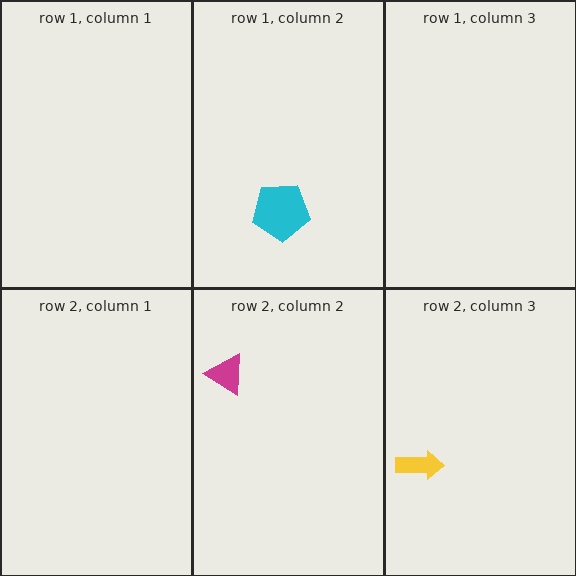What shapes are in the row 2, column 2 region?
The magenta triangle.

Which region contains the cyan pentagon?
The row 1, column 2 region.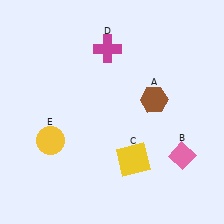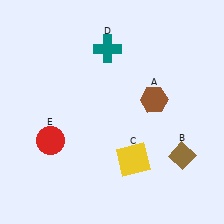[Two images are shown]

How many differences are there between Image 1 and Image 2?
There are 3 differences between the two images.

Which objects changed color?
B changed from pink to brown. D changed from magenta to teal. E changed from yellow to red.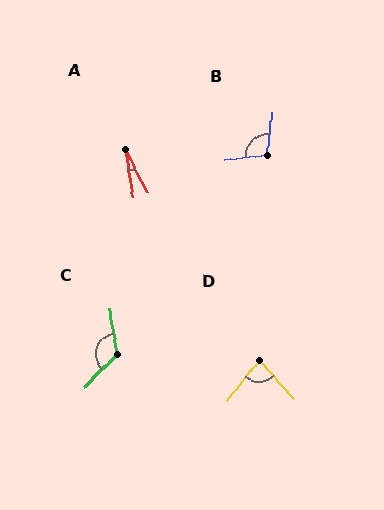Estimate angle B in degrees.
Approximately 104 degrees.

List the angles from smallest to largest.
A (18°), D (82°), B (104°), C (125°).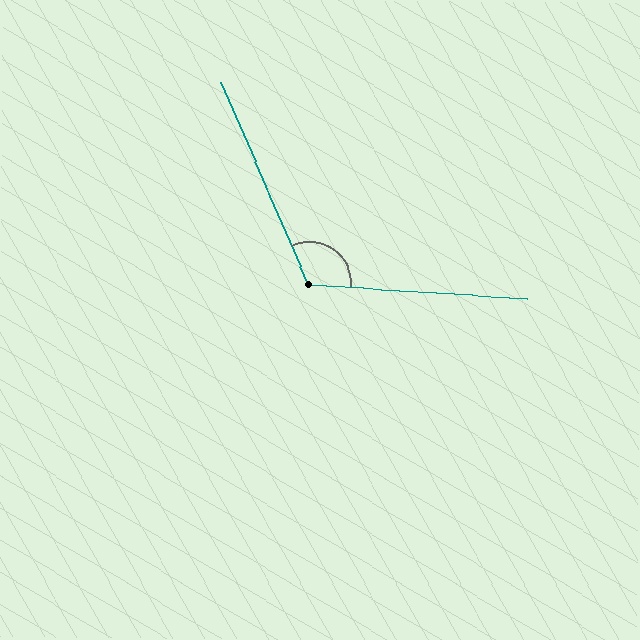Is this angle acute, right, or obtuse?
It is obtuse.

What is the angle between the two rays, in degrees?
Approximately 117 degrees.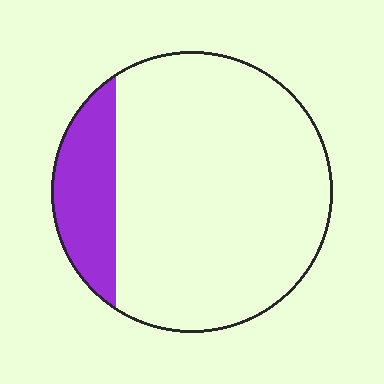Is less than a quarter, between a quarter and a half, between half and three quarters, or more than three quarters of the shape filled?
Less than a quarter.